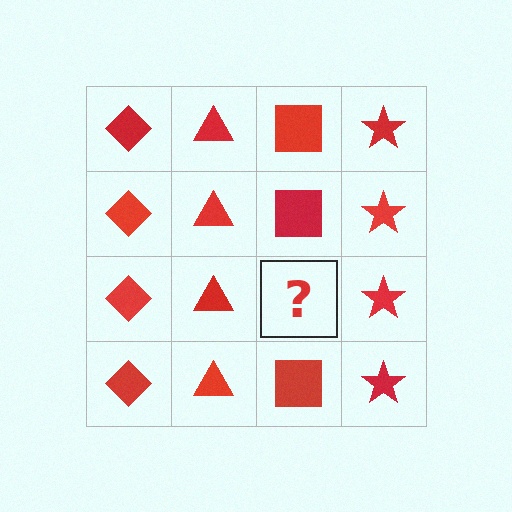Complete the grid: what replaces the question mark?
The question mark should be replaced with a red square.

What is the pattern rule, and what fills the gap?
The rule is that each column has a consistent shape. The gap should be filled with a red square.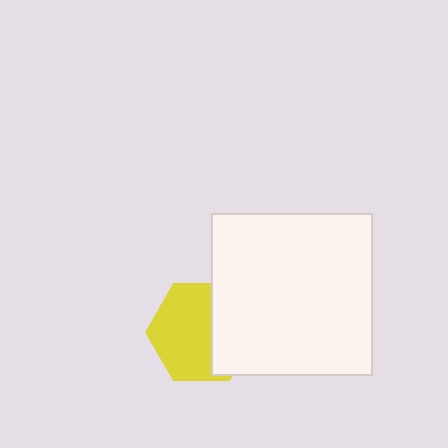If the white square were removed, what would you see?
You would see the complete yellow hexagon.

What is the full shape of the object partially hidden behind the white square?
The partially hidden object is a yellow hexagon.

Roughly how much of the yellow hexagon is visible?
About half of it is visible (roughly 63%).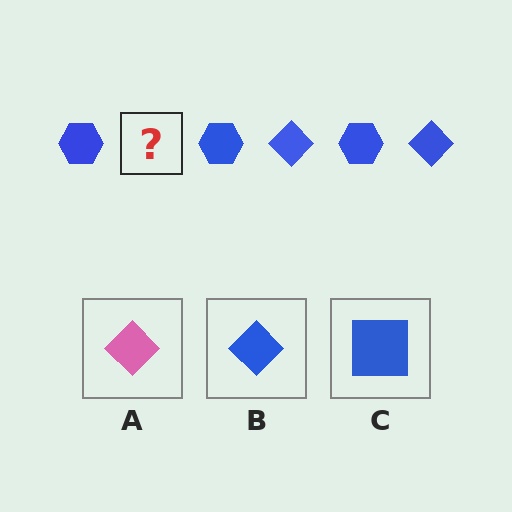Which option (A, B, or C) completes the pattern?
B.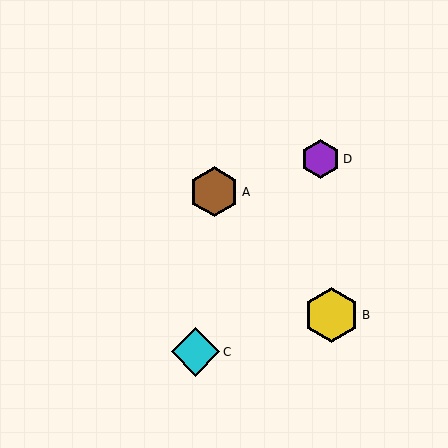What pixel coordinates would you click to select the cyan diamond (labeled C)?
Click at (196, 352) to select the cyan diamond C.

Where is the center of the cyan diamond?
The center of the cyan diamond is at (196, 352).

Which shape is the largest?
The yellow hexagon (labeled B) is the largest.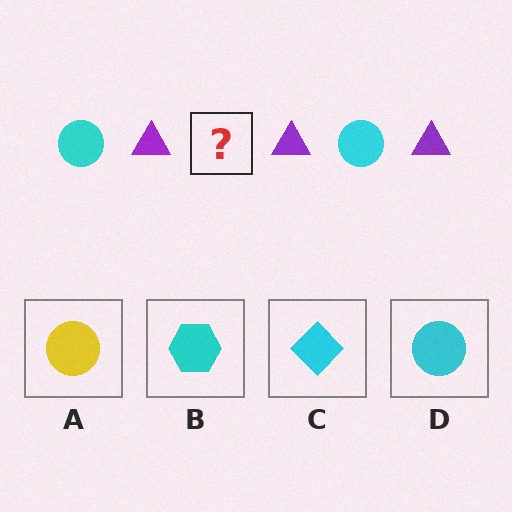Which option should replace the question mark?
Option D.